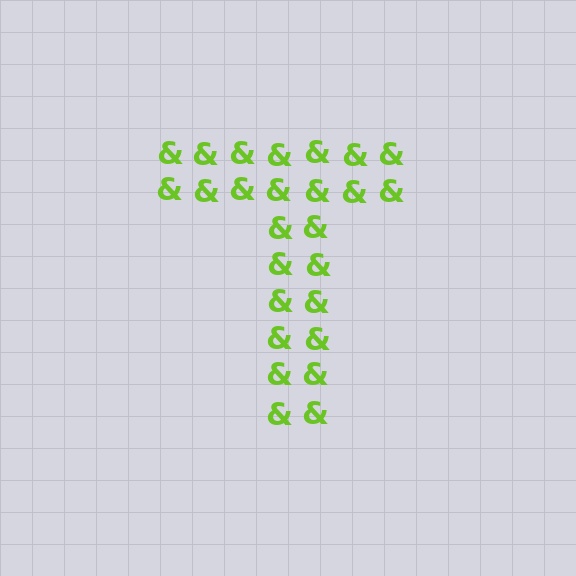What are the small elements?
The small elements are ampersands.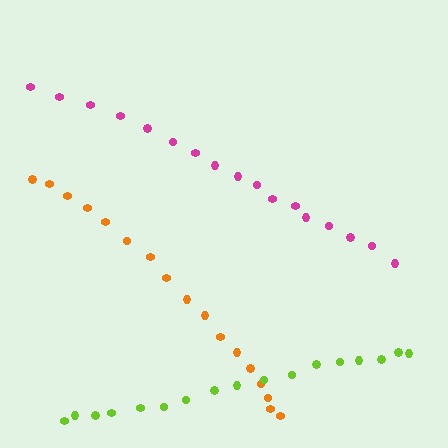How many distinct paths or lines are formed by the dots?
There are 3 distinct paths.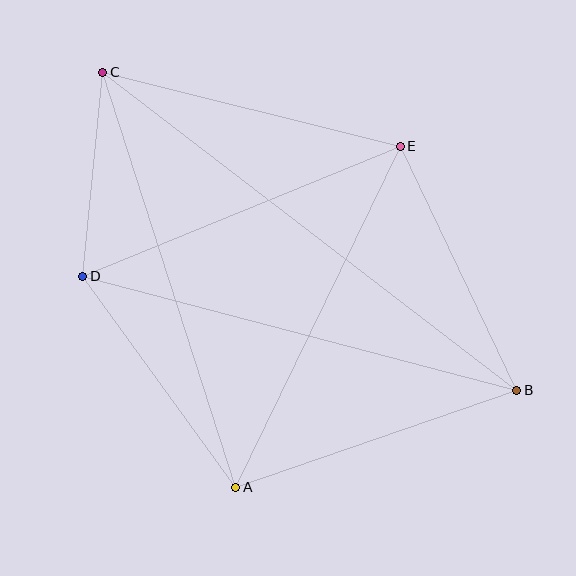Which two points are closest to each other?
Points C and D are closest to each other.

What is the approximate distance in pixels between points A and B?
The distance between A and B is approximately 297 pixels.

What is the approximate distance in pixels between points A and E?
The distance between A and E is approximately 379 pixels.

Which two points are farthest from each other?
Points B and C are farthest from each other.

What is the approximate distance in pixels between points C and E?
The distance between C and E is approximately 307 pixels.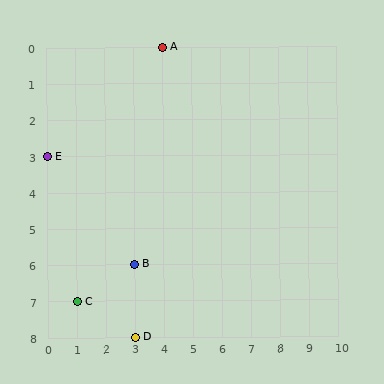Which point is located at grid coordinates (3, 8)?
Point D is at (3, 8).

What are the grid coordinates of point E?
Point E is at grid coordinates (0, 3).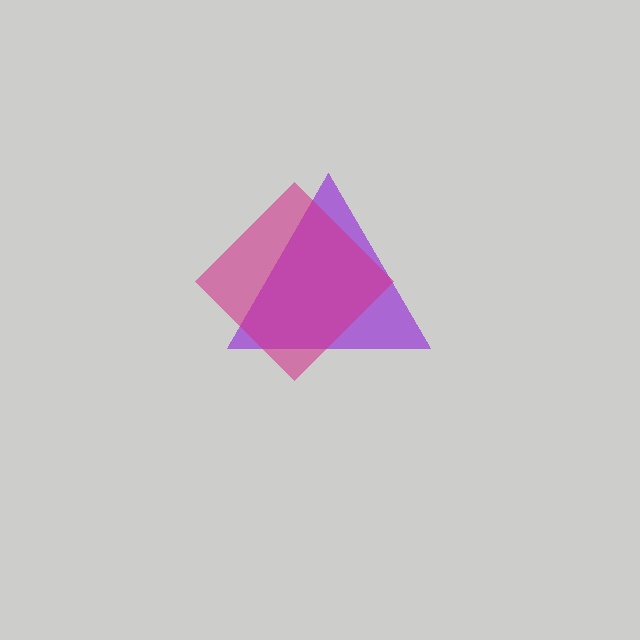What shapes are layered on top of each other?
The layered shapes are: a purple triangle, a magenta diamond.